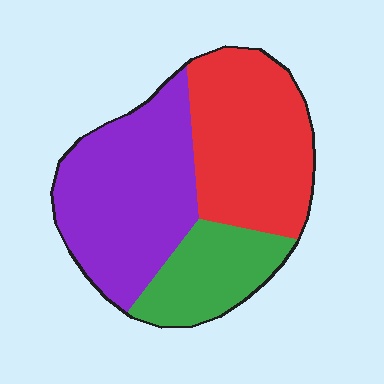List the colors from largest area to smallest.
From largest to smallest: purple, red, green.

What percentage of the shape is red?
Red takes up between a third and a half of the shape.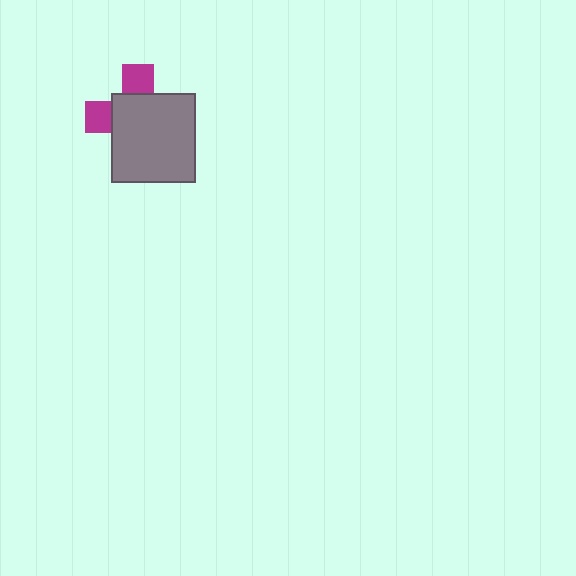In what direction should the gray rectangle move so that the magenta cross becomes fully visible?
The gray rectangle should move toward the lower-right. That is the shortest direction to clear the overlap and leave the magenta cross fully visible.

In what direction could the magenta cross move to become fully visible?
The magenta cross could move toward the upper-left. That would shift it out from behind the gray rectangle entirely.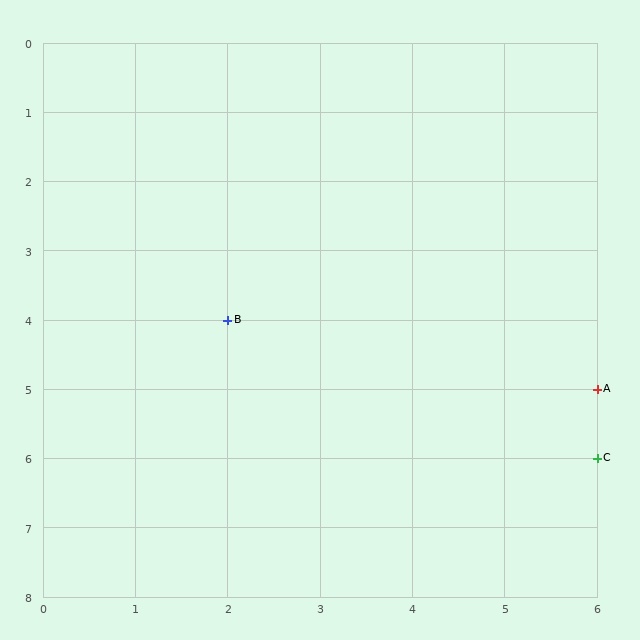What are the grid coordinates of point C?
Point C is at grid coordinates (6, 6).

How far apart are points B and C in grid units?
Points B and C are 4 columns and 2 rows apart (about 4.5 grid units diagonally).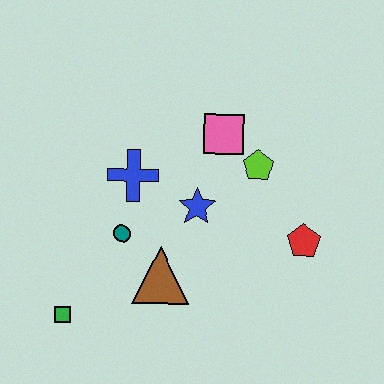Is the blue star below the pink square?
Yes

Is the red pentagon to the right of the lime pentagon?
Yes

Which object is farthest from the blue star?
The green square is farthest from the blue star.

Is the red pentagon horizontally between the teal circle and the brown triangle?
No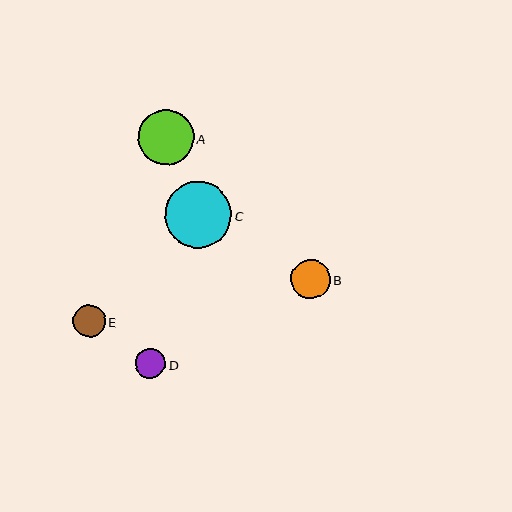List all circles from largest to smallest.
From largest to smallest: C, A, B, E, D.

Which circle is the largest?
Circle C is the largest with a size of approximately 66 pixels.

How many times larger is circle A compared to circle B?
Circle A is approximately 1.4 times the size of circle B.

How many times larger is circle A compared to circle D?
Circle A is approximately 1.8 times the size of circle D.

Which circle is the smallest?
Circle D is the smallest with a size of approximately 30 pixels.